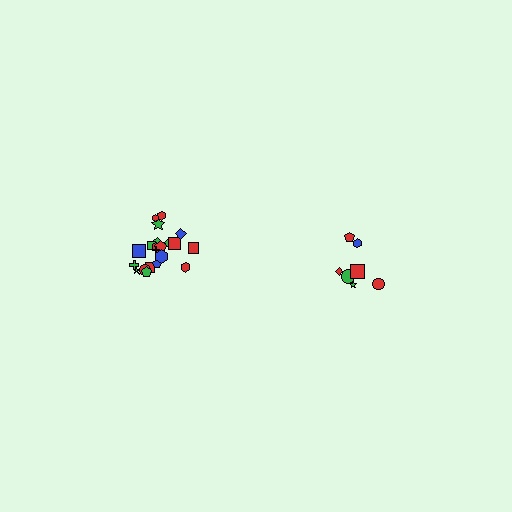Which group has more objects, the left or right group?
The left group.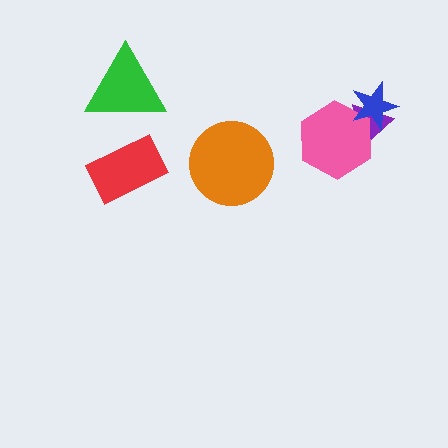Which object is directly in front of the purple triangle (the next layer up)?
The pink hexagon is directly in front of the purple triangle.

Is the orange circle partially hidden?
No, no other shape covers it.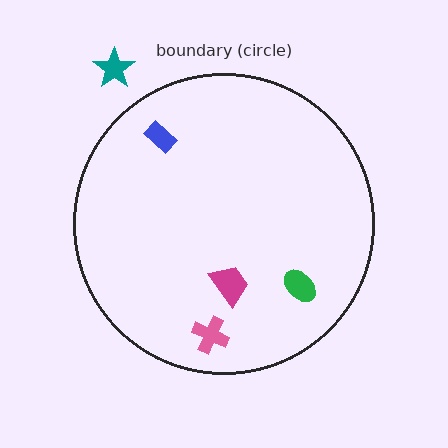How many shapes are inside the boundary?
4 inside, 1 outside.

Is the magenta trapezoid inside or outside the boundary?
Inside.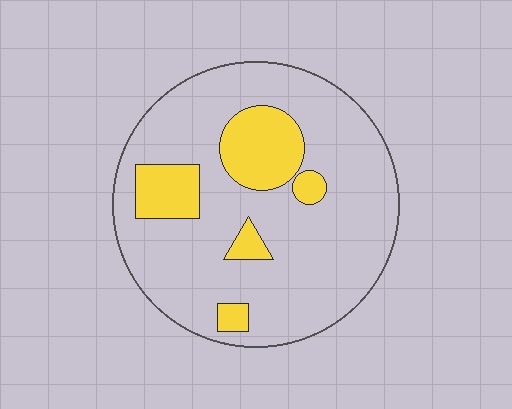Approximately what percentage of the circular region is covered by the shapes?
Approximately 20%.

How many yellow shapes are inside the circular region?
5.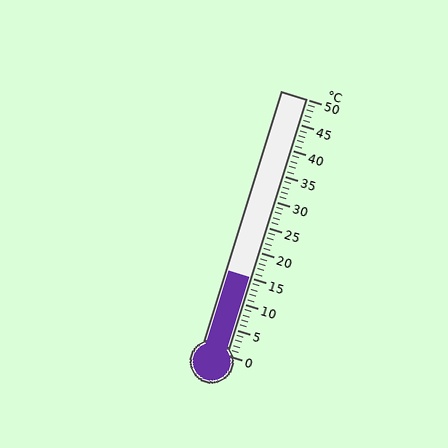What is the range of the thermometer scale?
The thermometer scale ranges from 0°C to 50°C.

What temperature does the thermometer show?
The thermometer shows approximately 15°C.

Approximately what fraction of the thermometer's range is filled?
The thermometer is filled to approximately 30% of its range.